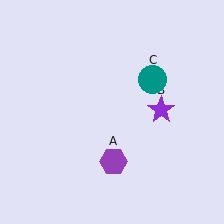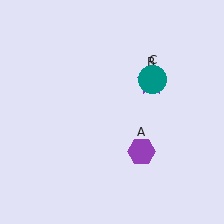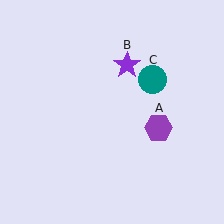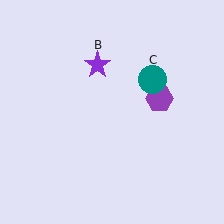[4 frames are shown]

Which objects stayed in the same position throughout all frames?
Teal circle (object C) remained stationary.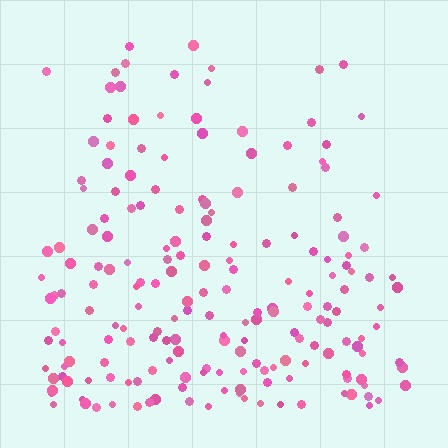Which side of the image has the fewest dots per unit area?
The top.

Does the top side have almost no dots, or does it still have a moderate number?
Still a moderate number, just noticeably fewer than the bottom.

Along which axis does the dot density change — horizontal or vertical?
Vertical.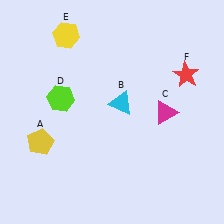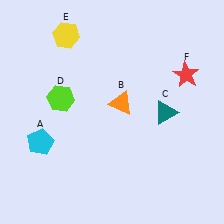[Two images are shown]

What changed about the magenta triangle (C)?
In Image 1, C is magenta. In Image 2, it changed to teal.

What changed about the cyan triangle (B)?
In Image 1, B is cyan. In Image 2, it changed to orange.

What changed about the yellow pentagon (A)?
In Image 1, A is yellow. In Image 2, it changed to cyan.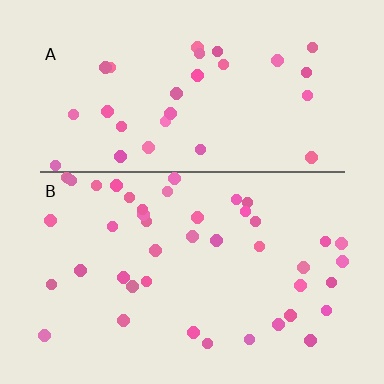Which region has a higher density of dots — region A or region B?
B (the bottom).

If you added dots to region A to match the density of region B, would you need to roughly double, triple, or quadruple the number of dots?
Approximately double.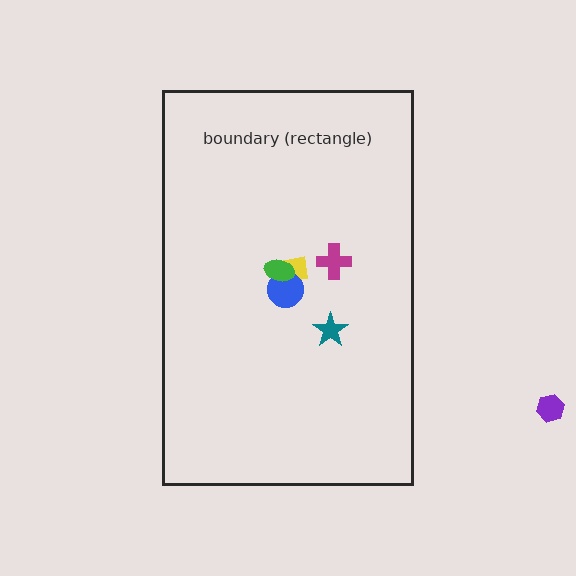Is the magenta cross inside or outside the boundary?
Inside.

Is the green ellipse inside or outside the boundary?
Inside.